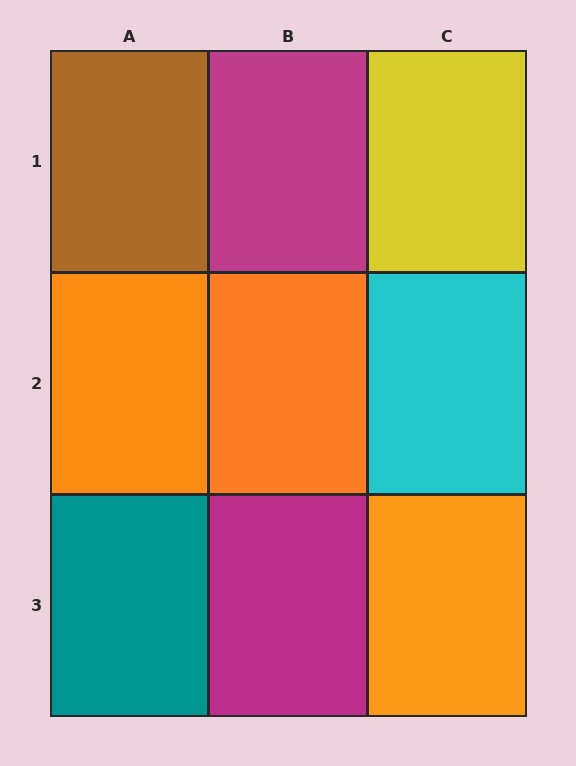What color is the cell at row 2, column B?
Orange.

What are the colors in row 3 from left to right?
Teal, magenta, orange.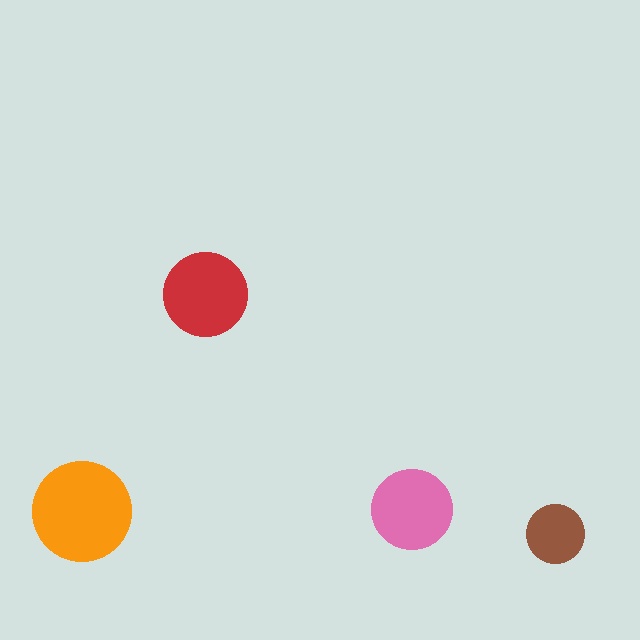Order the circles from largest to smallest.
the orange one, the red one, the pink one, the brown one.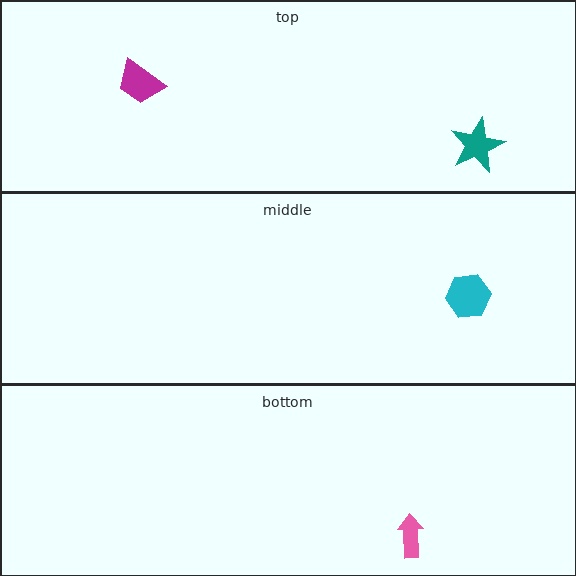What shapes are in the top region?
The magenta trapezoid, the teal star.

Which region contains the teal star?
The top region.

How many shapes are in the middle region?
1.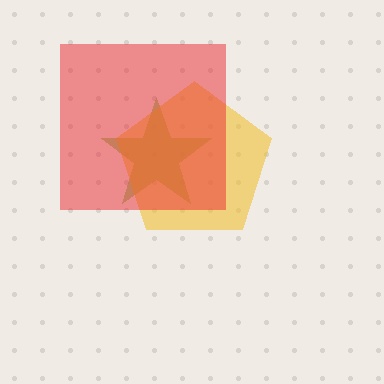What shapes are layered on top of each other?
The layered shapes are: a lime star, a yellow pentagon, a red square.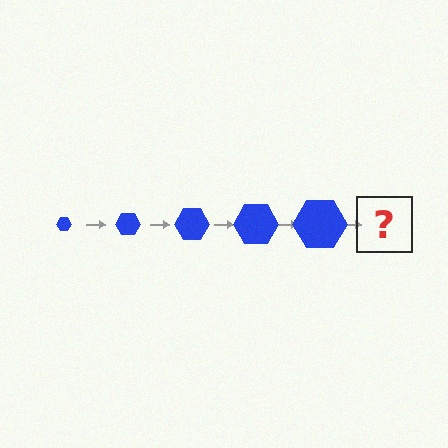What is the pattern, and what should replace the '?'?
The pattern is that the hexagon gets progressively larger each step. The '?' should be a blue hexagon, larger than the previous one.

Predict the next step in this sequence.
The next step is a blue hexagon, larger than the previous one.